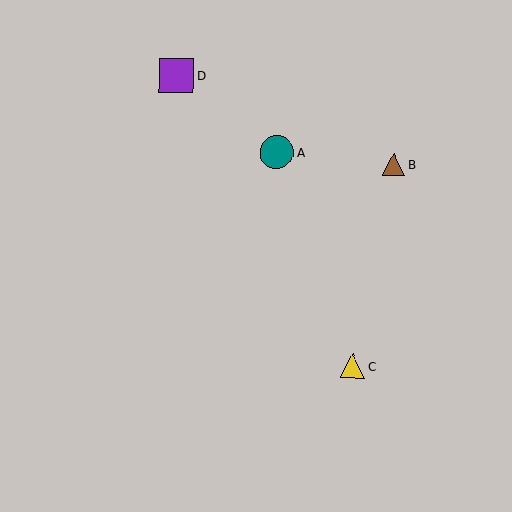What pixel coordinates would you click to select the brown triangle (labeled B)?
Click at (394, 165) to select the brown triangle B.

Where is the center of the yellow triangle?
The center of the yellow triangle is at (353, 366).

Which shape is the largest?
The purple square (labeled D) is the largest.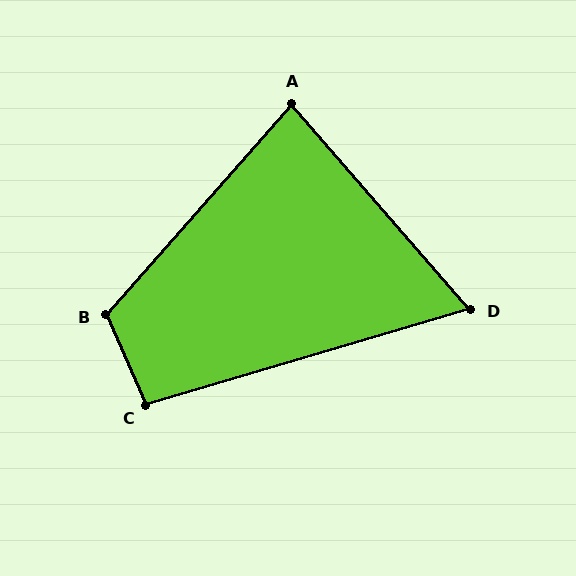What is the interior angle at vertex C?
Approximately 98 degrees (obtuse).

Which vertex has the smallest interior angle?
D, at approximately 65 degrees.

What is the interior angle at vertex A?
Approximately 82 degrees (acute).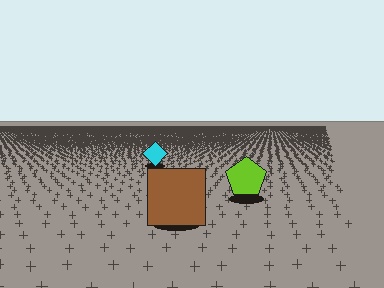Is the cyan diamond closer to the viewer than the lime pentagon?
No. The lime pentagon is closer — you can tell from the texture gradient: the ground texture is coarser near it.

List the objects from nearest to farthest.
From nearest to farthest: the brown square, the lime pentagon, the cyan diamond.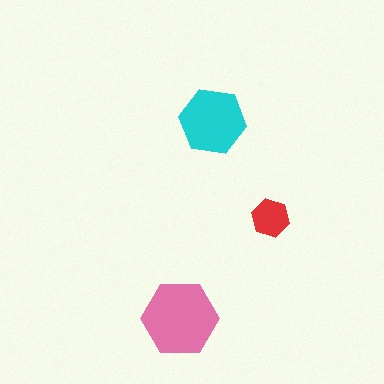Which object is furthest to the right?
The red hexagon is rightmost.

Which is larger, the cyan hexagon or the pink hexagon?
The pink one.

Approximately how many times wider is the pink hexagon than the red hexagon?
About 2 times wider.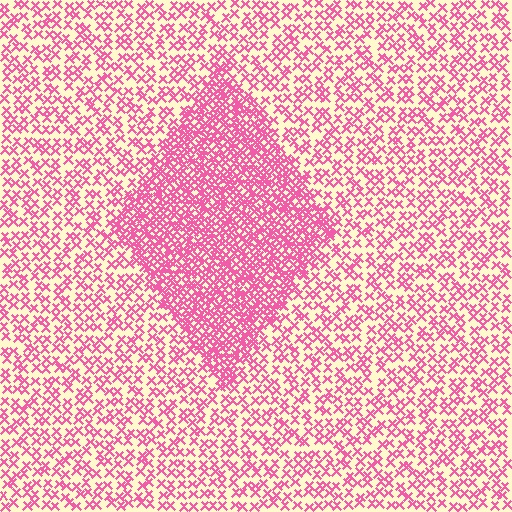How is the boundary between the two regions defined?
The boundary is defined by a change in element density (approximately 2.2x ratio). All elements are the same color, size, and shape.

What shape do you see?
I see a diamond.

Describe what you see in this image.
The image contains small pink elements arranged at two different densities. A diamond-shaped region is visible where the elements are more densely packed than the surrounding area.